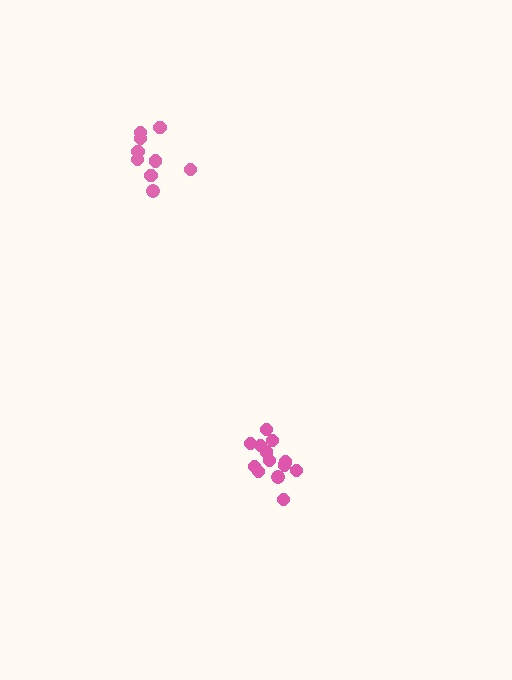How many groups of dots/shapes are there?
There are 2 groups.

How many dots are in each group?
Group 1: 9 dots, Group 2: 13 dots (22 total).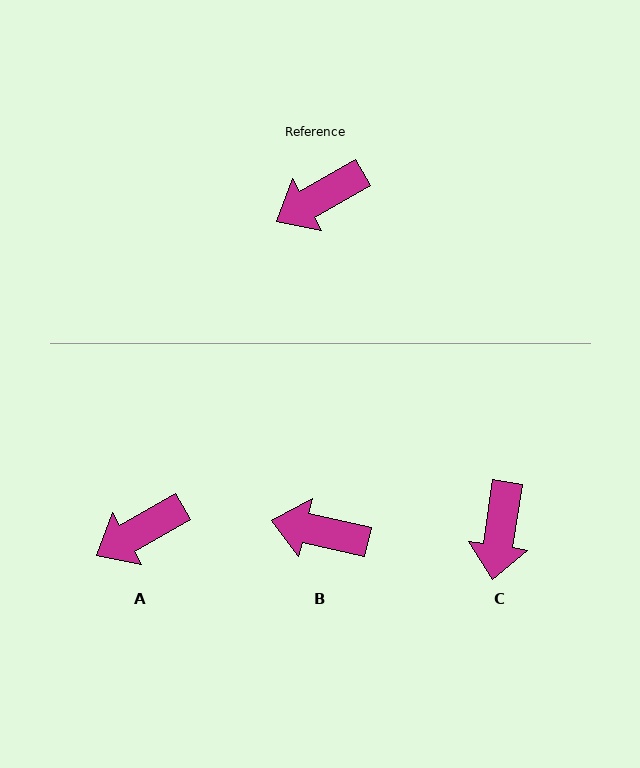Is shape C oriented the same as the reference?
No, it is off by about 52 degrees.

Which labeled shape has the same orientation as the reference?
A.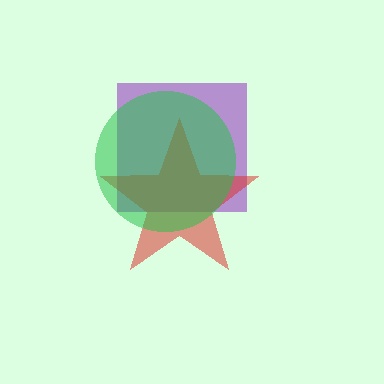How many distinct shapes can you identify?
There are 3 distinct shapes: a purple square, a red star, a green circle.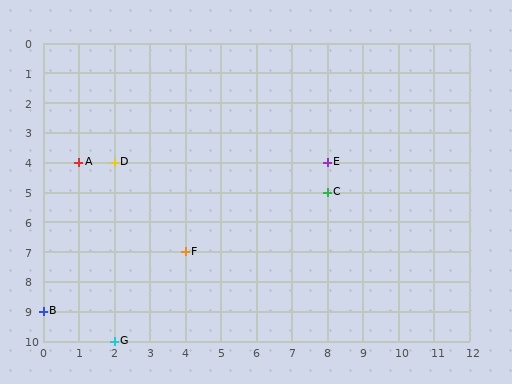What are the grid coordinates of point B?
Point B is at grid coordinates (0, 9).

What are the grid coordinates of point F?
Point F is at grid coordinates (4, 7).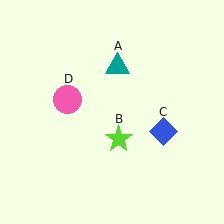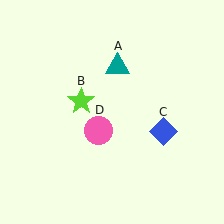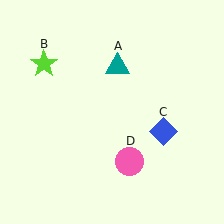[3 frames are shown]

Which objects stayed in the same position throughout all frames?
Teal triangle (object A) and blue diamond (object C) remained stationary.